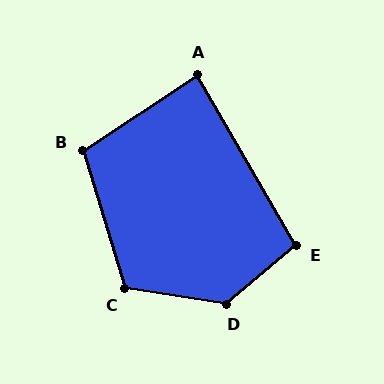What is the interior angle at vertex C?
Approximately 116 degrees (obtuse).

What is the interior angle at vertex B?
Approximately 106 degrees (obtuse).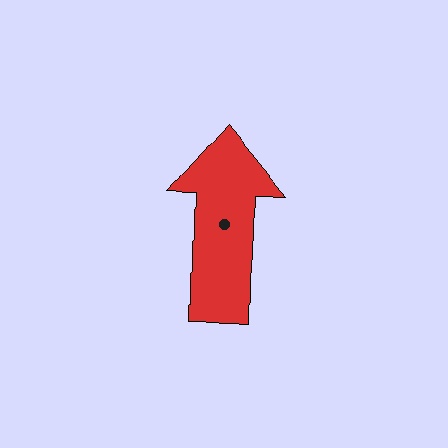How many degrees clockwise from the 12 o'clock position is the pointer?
Approximately 1 degrees.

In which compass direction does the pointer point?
North.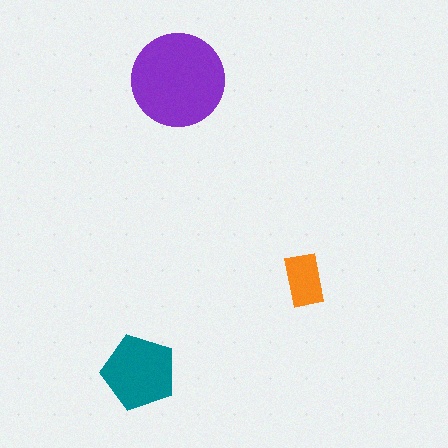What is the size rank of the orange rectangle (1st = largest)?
3rd.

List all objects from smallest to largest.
The orange rectangle, the teal pentagon, the purple circle.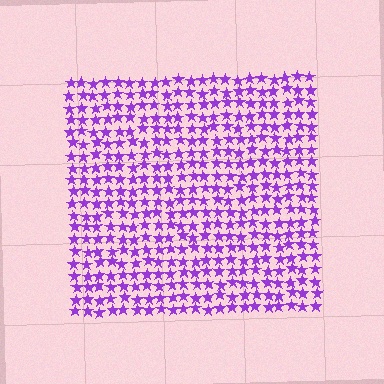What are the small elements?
The small elements are stars.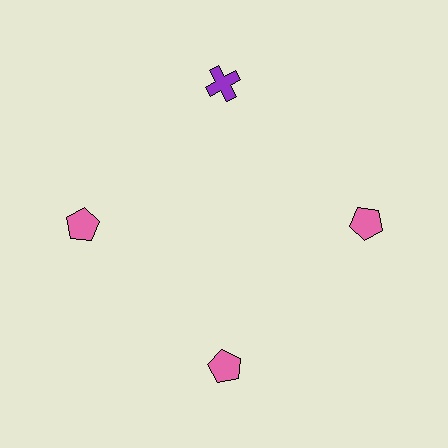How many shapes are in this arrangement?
There are 4 shapes arranged in a ring pattern.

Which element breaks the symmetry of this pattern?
The purple cross at roughly the 12 o'clock position breaks the symmetry. All other shapes are pink pentagons.